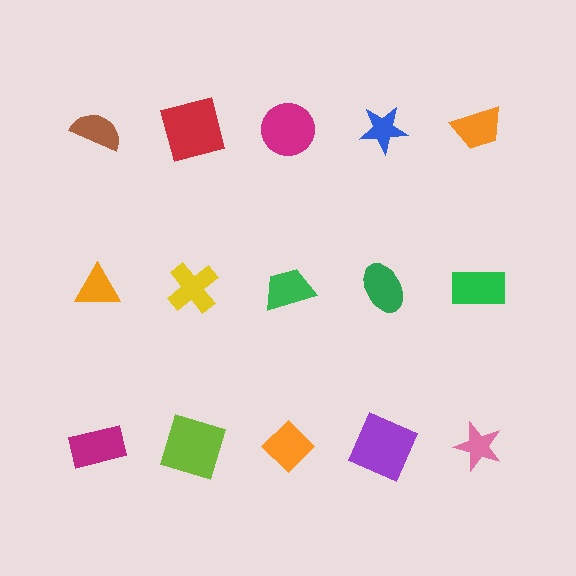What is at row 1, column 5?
An orange trapezoid.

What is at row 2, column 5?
A green rectangle.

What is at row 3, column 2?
A lime square.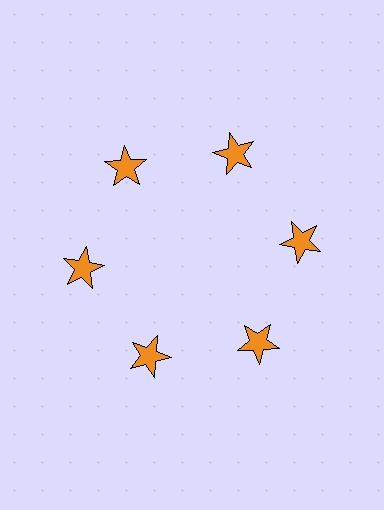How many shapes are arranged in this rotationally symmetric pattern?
There are 6 shapes, arranged in 6 groups of 1.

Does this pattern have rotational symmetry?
Yes, this pattern has 6-fold rotational symmetry. It looks the same after rotating 60 degrees around the center.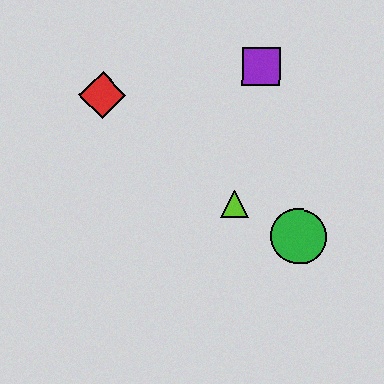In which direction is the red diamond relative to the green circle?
The red diamond is to the left of the green circle.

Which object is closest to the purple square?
The lime triangle is closest to the purple square.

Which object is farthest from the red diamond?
The green circle is farthest from the red diamond.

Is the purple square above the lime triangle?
Yes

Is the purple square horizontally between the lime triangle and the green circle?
Yes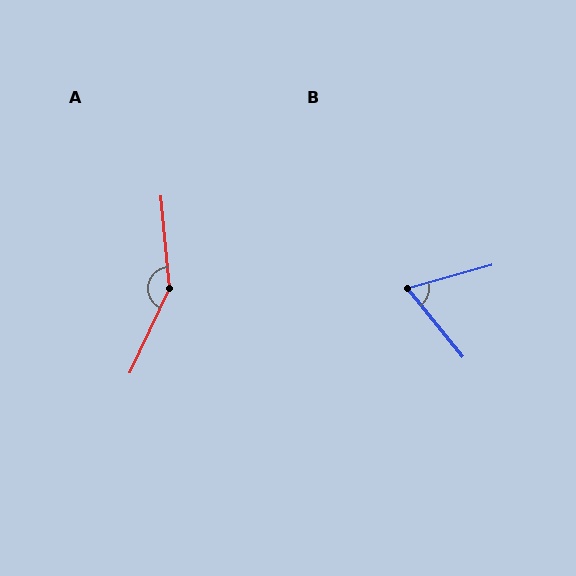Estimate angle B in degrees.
Approximately 67 degrees.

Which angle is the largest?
A, at approximately 150 degrees.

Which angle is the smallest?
B, at approximately 67 degrees.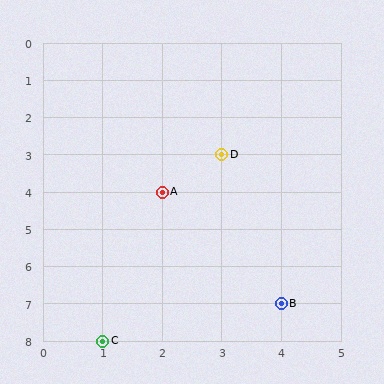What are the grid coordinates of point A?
Point A is at grid coordinates (2, 4).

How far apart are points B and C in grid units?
Points B and C are 3 columns and 1 row apart (about 3.2 grid units diagonally).